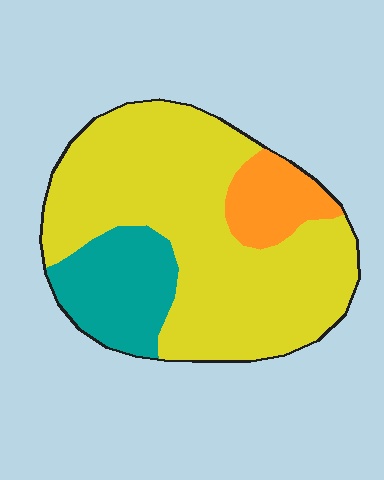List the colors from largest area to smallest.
From largest to smallest: yellow, teal, orange.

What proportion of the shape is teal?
Teal covers roughly 20% of the shape.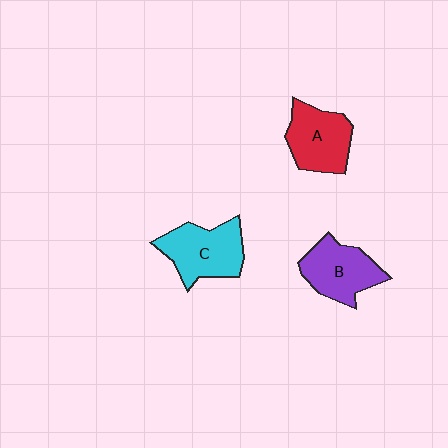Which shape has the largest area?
Shape C (cyan).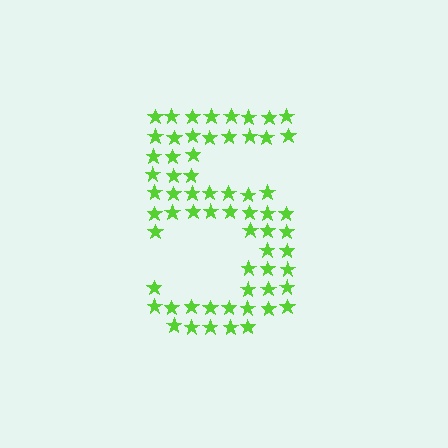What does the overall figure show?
The overall figure shows the digit 5.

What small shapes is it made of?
It is made of small stars.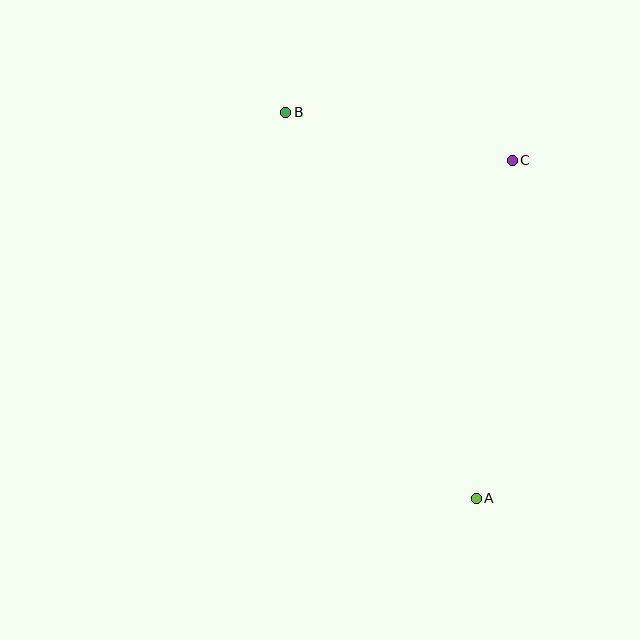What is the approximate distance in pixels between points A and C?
The distance between A and C is approximately 340 pixels.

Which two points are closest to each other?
Points B and C are closest to each other.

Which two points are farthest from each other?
Points A and B are farthest from each other.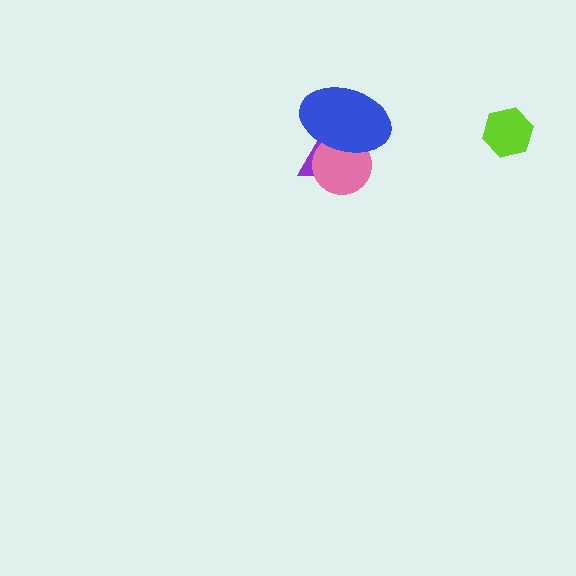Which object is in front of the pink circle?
The blue ellipse is in front of the pink circle.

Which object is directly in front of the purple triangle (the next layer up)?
The pink circle is directly in front of the purple triangle.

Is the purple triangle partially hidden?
Yes, it is partially covered by another shape.